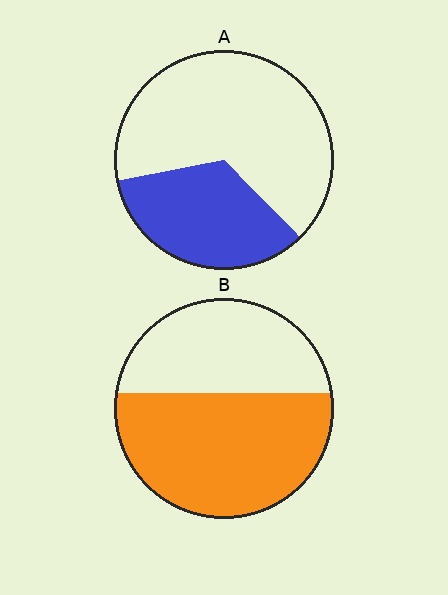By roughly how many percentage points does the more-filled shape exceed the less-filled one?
By roughly 25 percentage points (B over A).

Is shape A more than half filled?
No.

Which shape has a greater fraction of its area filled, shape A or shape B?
Shape B.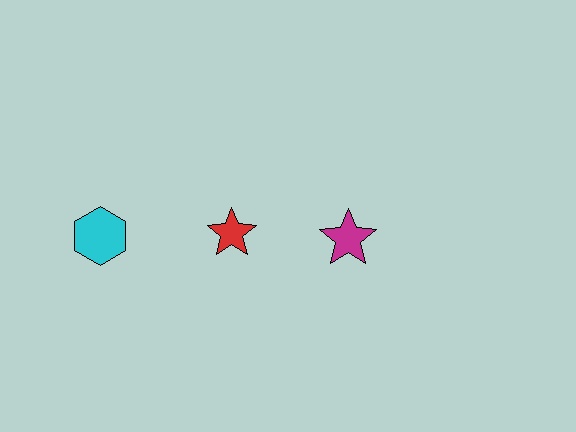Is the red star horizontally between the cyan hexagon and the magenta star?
Yes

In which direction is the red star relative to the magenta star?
The red star is to the left of the magenta star.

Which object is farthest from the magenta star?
The cyan hexagon is farthest from the magenta star.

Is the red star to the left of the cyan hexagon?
No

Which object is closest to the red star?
The magenta star is closest to the red star.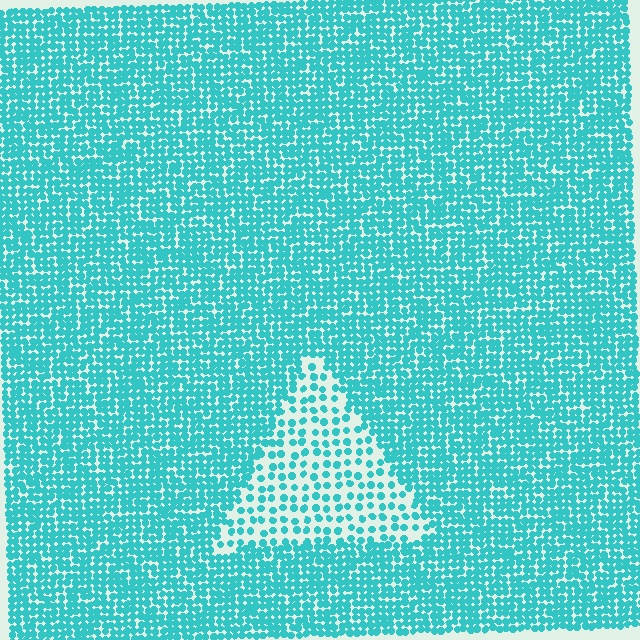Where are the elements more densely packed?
The elements are more densely packed outside the triangle boundary.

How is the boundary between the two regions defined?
The boundary is defined by a change in element density (approximately 2.3x ratio). All elements are the same color, size, and shape.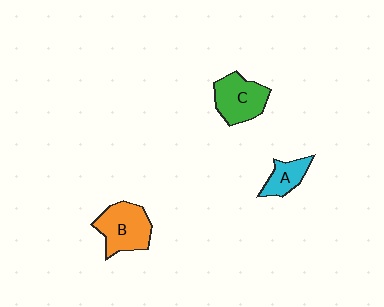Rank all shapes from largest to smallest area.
From largest to smallest: B (orange), C (green), A (cyan).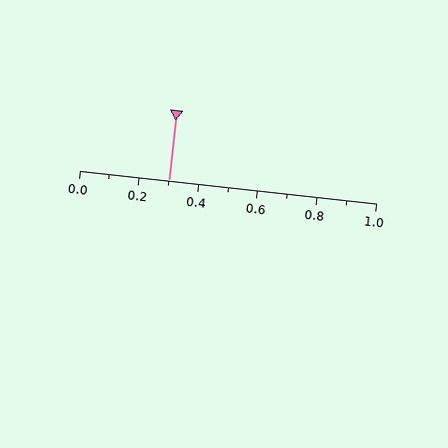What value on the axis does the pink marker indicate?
The marker indicates approximately 0.3.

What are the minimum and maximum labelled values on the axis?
The axis runs from 0.0 to 1.0.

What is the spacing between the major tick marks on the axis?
The major ticks are spaced 0.2 apart.